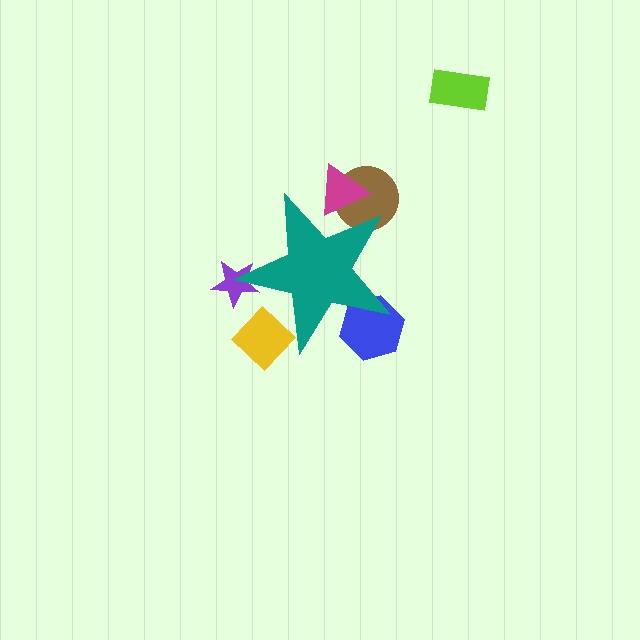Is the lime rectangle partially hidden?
No, the lime rectangle is fully visible.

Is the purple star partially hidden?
Yes, the purple star is partially hidden behind the teal star.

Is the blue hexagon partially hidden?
Yes, the blue hexagon is partially hidden behind the teal star.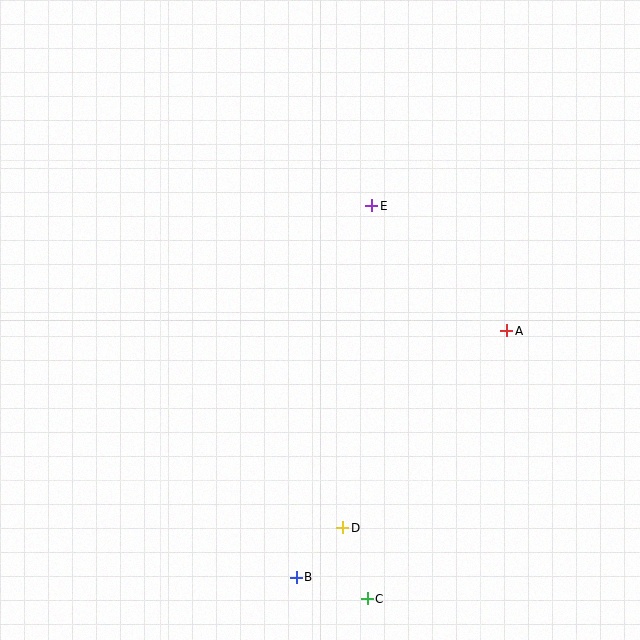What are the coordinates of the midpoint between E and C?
The midpoint between E and C is at (369, 402).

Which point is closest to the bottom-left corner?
Point B is closest to the bottom-left corner.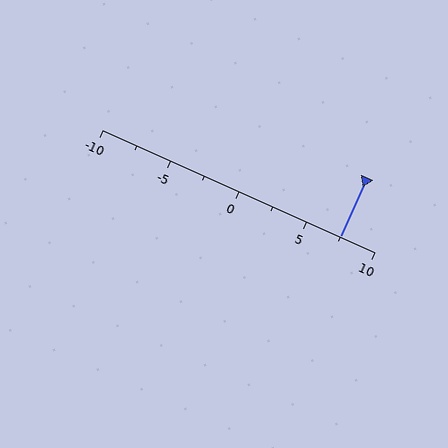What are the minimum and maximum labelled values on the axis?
The axis runs from -10 to 10.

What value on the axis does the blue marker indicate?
The marker indicates approximately 7.5.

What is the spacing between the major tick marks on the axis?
The major ticks are spaced 5 apart.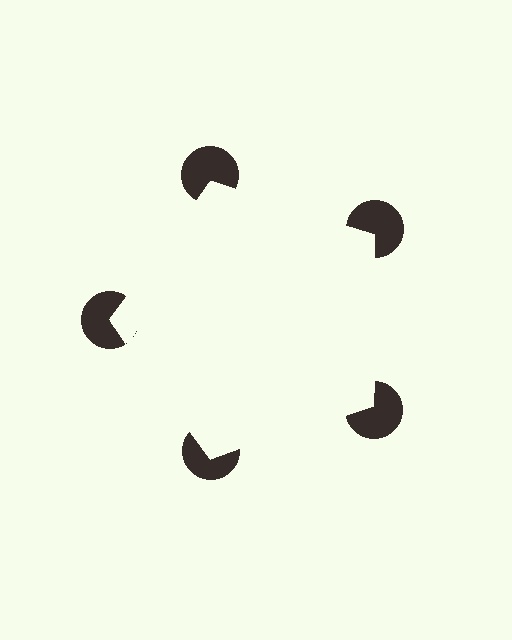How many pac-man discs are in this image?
There are 5 — one at each vertex of the illusory pentagon.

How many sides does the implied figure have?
5 sides.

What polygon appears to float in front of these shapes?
An illusory pentagon — its edges are inferred from the aligned wedge cuts in the pac-man discs, not physically drawn.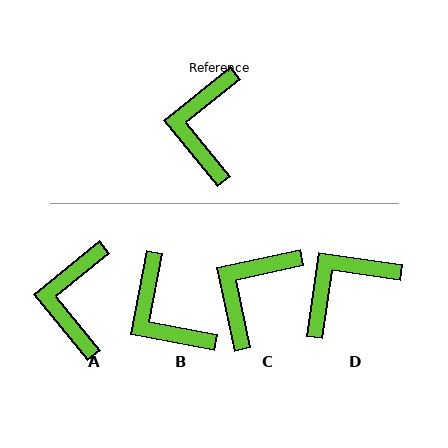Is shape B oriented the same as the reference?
No, it is off by about 40 degrees.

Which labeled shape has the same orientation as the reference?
A.